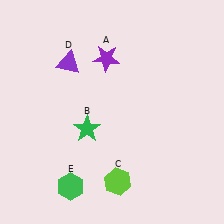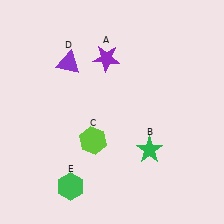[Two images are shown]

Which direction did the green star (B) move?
The green star (B) moved right.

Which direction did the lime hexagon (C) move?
The lime hexagon (C) moved up.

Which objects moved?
The objects that moved are: the green star (B), the lime hexagon (C).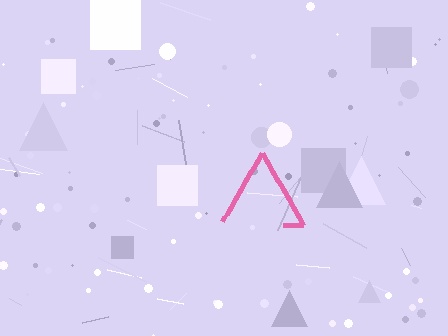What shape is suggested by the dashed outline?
The dashed outline suggests a triangle.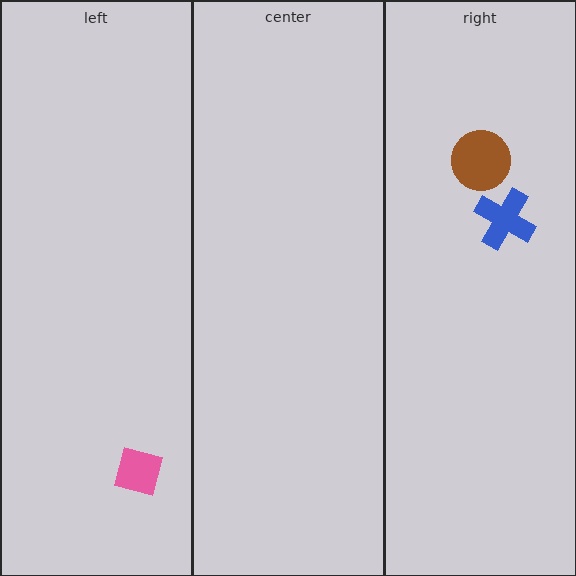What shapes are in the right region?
The brown circle, the blue cross.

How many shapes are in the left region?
1.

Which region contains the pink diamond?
The left region.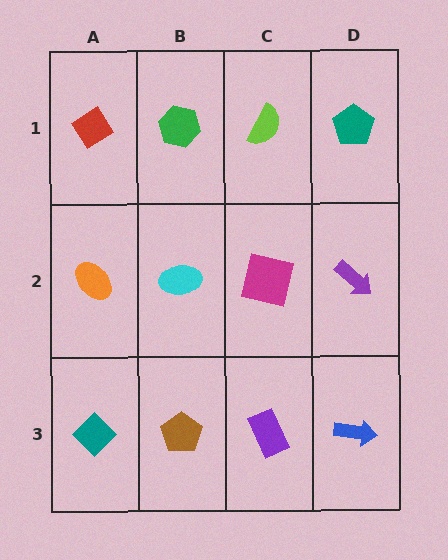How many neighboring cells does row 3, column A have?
2.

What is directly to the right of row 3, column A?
A brown pentagon.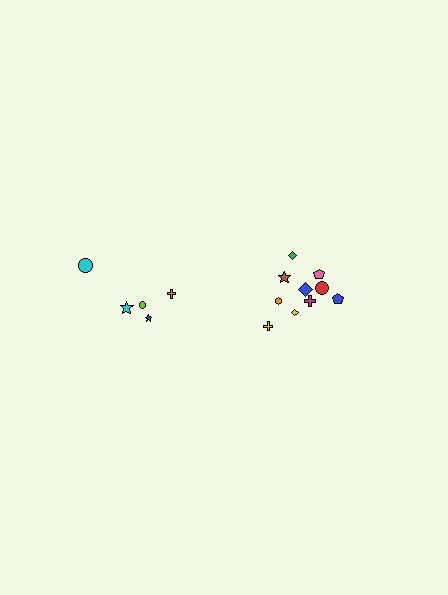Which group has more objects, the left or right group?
The right group.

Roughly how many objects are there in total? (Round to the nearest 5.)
Roughly 15 objects in total.